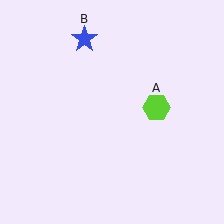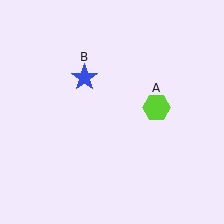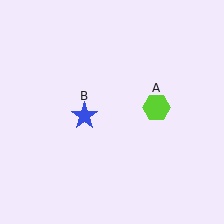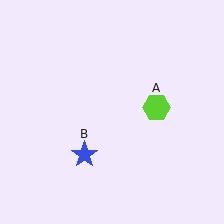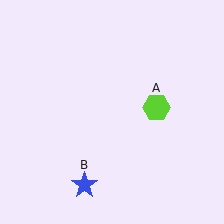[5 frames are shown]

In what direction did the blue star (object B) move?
The blue star (object B) moved down.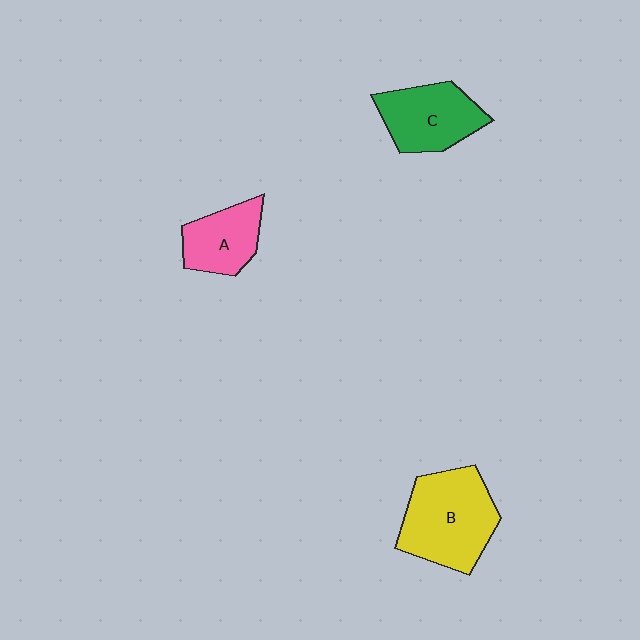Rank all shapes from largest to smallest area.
From largest to smallest: B (yellow), C (green), A (pink).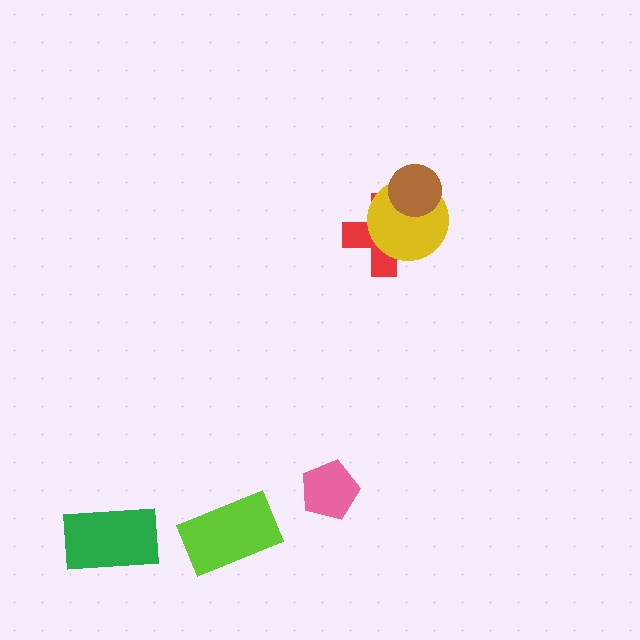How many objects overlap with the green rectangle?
0 objects overlap with the green rectangle.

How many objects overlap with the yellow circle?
2 objects overlap with the yellow circle.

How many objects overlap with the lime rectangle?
0 objects overlap with the lime rectangle.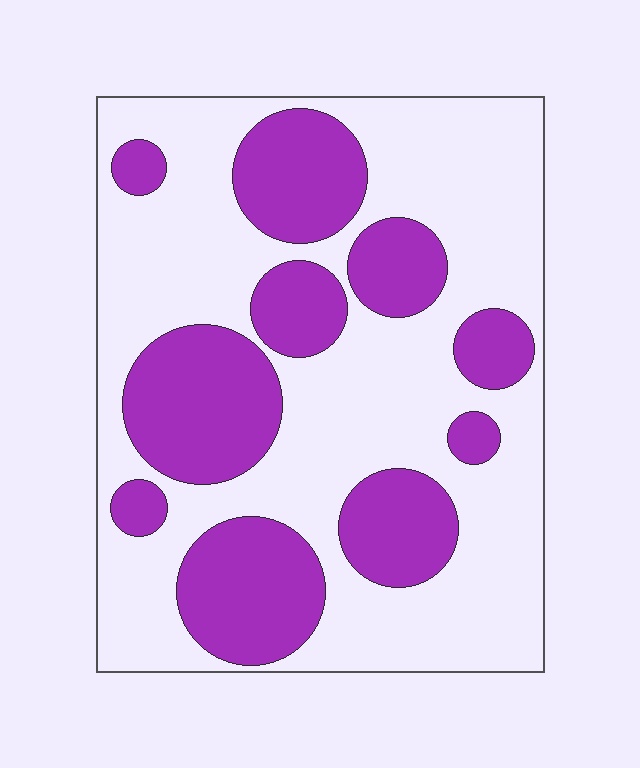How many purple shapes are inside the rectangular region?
10.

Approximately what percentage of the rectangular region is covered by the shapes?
Approximately 35%.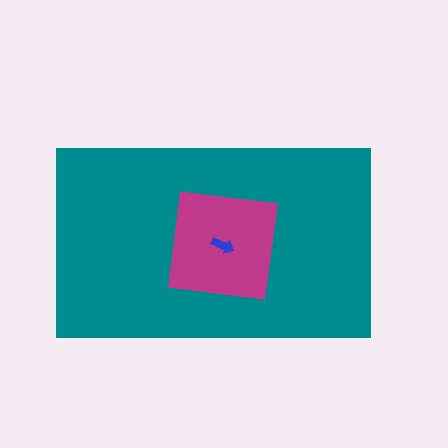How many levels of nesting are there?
3.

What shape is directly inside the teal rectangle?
The magenta square.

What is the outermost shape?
The teal rectangle.